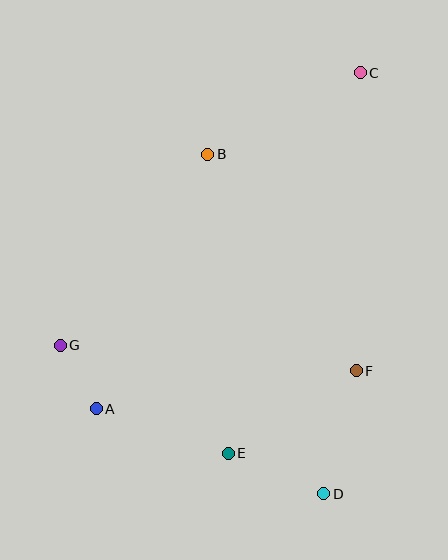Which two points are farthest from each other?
Points A and C are farthest from each other.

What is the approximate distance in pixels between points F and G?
The distance between F and G is approximately 297 pixels.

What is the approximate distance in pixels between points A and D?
The distance between A and D is approximately 243 pixels.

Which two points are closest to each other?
Points A and G are closest to each other.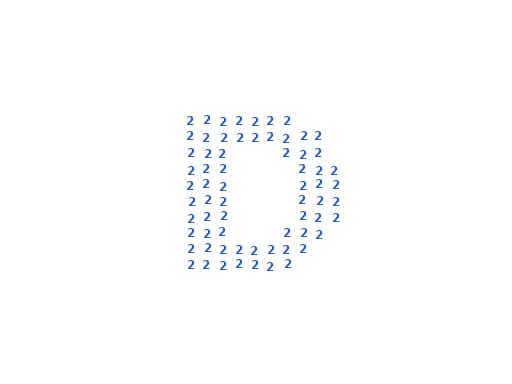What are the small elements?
The small elements are digit 2's.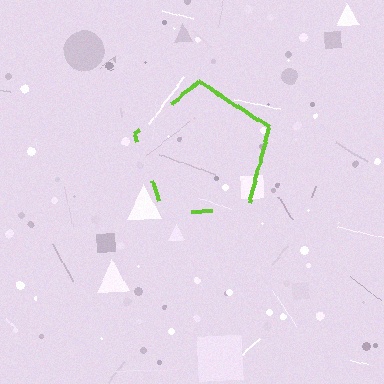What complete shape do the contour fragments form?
The contour fragments form a pentagon.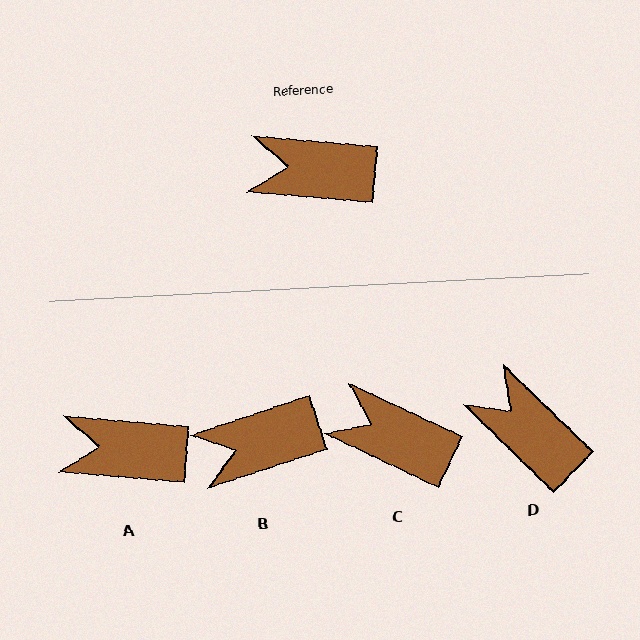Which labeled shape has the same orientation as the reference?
A.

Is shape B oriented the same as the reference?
No, it is off by about 23 degrees.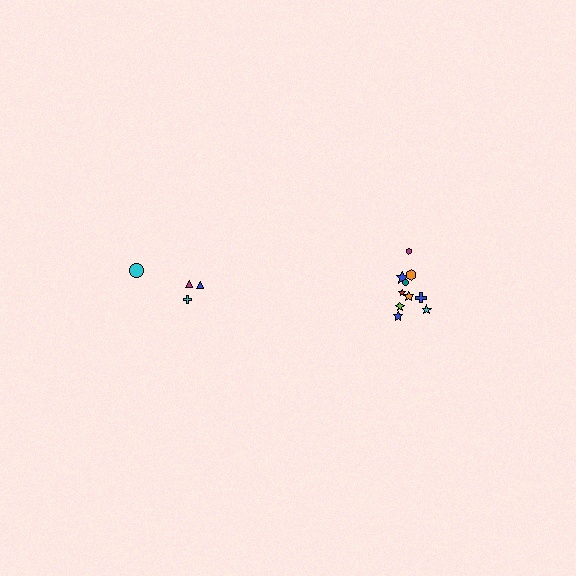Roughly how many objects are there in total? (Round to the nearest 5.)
Roughly 15 objects in total.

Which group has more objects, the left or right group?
The right group.